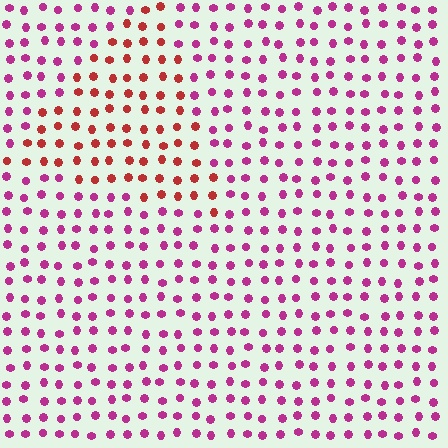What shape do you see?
I see a triangle.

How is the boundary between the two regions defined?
The boundary is defined purely by a slight shift in hue (about 41 degrees). Spacing, size, and orientation are identical on both sides.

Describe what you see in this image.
The image is filled with small magenta elements in a uniform arrangement. A triangle-shaped region is visible where the elements are tinted to a slightly different hue, forming a subtle color boundary.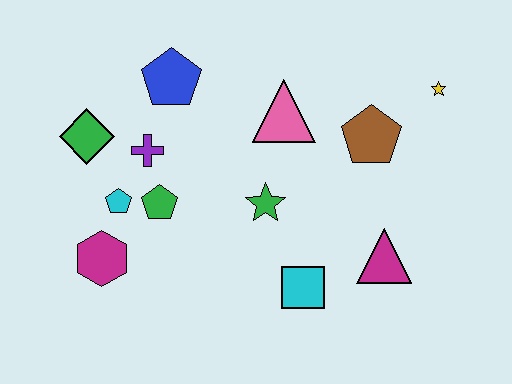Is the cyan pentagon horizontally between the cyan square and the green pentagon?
No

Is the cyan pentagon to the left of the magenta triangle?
Yes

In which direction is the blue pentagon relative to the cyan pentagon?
The blue pentagon is above the cyan pentagon.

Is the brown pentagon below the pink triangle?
Yes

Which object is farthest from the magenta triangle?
The green diamond is farthest from the magenta triangle.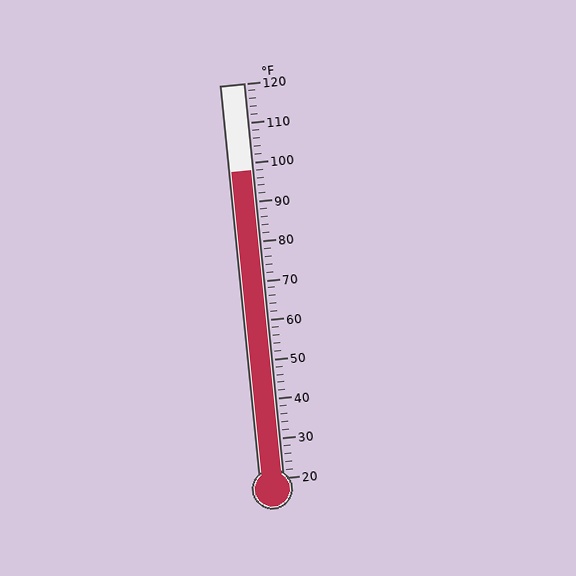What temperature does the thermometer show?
The thermometer shows approximately 98°F.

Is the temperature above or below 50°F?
The temperature is above 50°F.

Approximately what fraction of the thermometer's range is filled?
The thermometer is filled to approximately 80% of its range.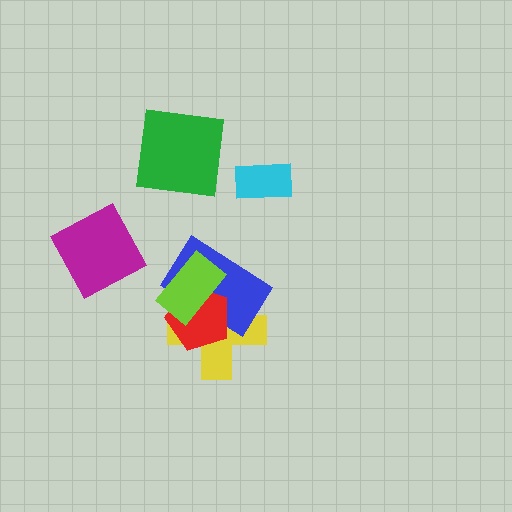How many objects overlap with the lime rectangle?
3 objects overlap with the lime rectangle.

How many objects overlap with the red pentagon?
3 objects overlap with the red pentagon.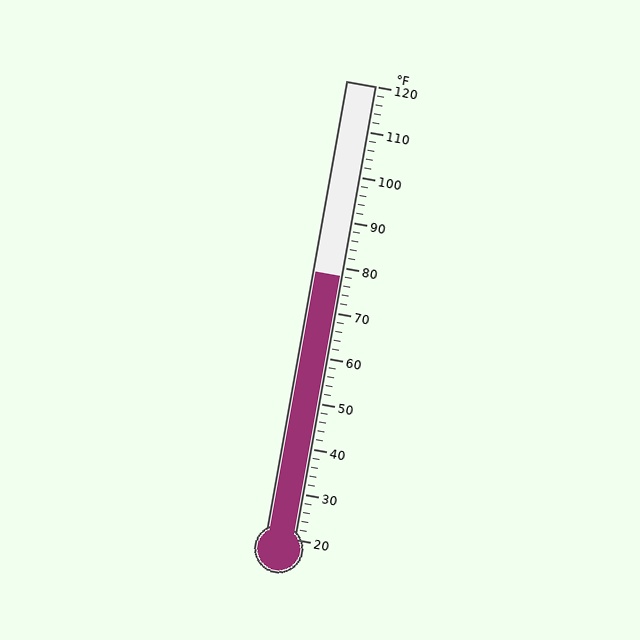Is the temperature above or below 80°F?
The temperature is below 80°F.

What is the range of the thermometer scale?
The thermometer scale ranges from 20°F to 120°F.